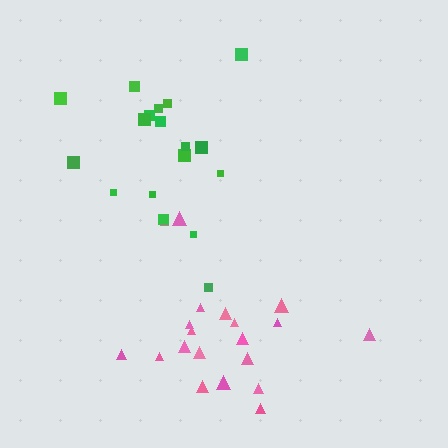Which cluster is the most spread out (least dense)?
Green.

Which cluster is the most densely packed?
Pink.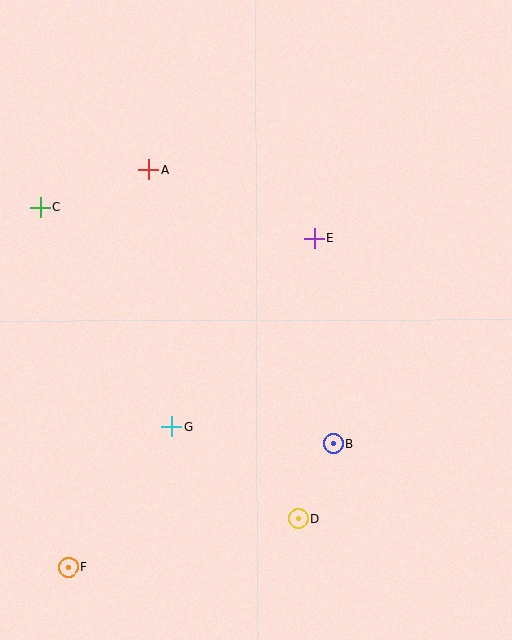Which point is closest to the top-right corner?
Point E is closest to the top-right corner.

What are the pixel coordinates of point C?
Point C is at (40, 207).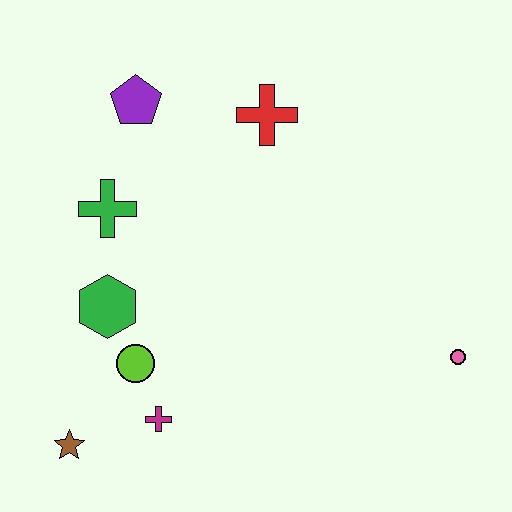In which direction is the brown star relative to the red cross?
The brown star is below the red cross.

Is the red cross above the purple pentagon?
No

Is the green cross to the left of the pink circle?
Yes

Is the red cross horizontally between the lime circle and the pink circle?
Yes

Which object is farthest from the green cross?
The pink circle is farthest from the green cross.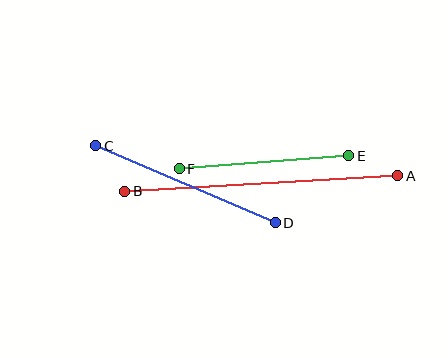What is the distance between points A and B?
The distance is approximately 274 pixels.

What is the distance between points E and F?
The distance is approximately 170 pixels.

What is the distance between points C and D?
The distance is approximately 195 pixels.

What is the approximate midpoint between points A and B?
The midpoint is at approximately (261, 183) pixels.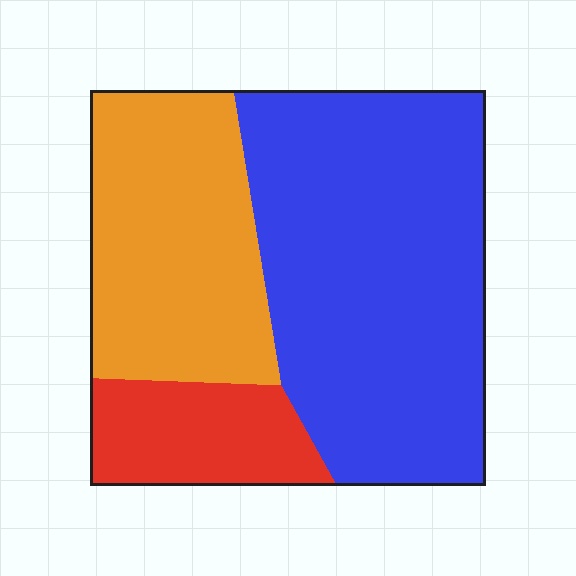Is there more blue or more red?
Blue.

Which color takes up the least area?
Red, at roughly 15%.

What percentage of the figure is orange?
Orange covers roughly 30% of the figure.